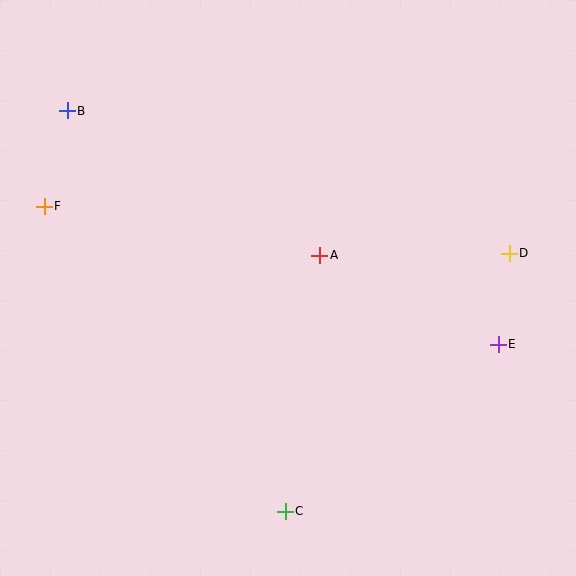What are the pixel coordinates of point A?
Point A is at (320, 255).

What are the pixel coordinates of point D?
Point D is at (509, 253).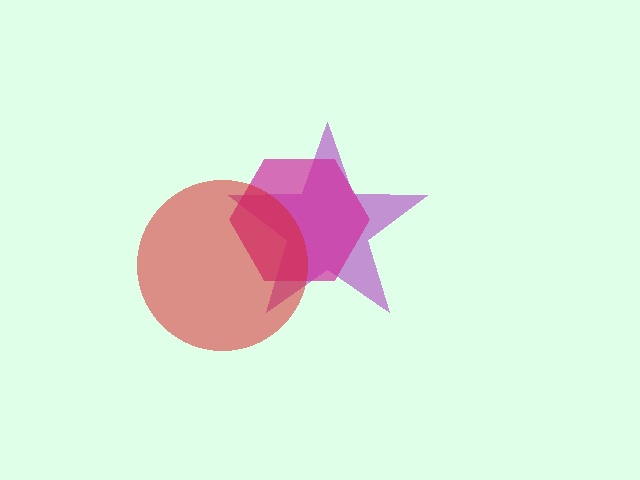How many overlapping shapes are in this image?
There are 3 overlapping shapes in the image.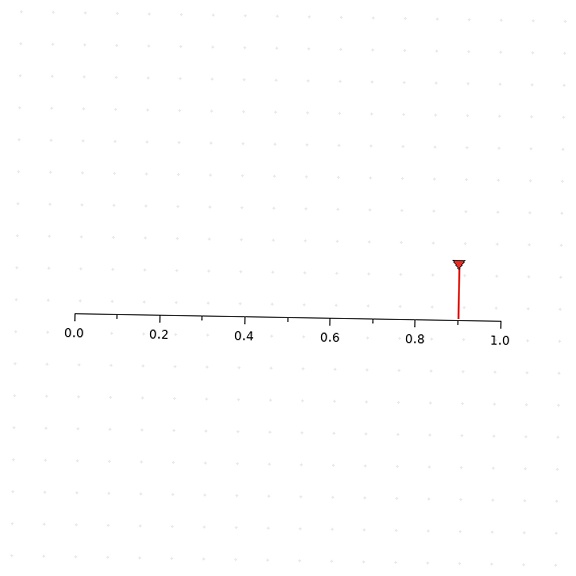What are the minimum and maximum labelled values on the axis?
The axis runs from 0.0 to 1.0.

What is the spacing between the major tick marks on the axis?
The major ticks are spaced 0.2 apart.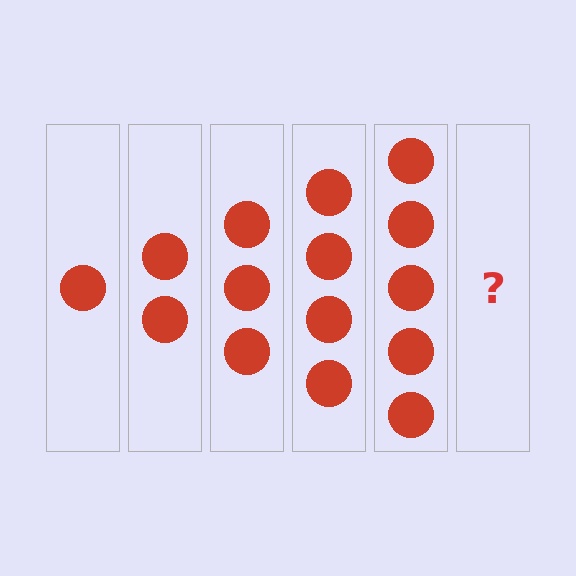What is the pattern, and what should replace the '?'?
The pattern is that each step adds one more circle. The '?' should be 6 circles.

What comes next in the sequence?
The next element should be 6 circles.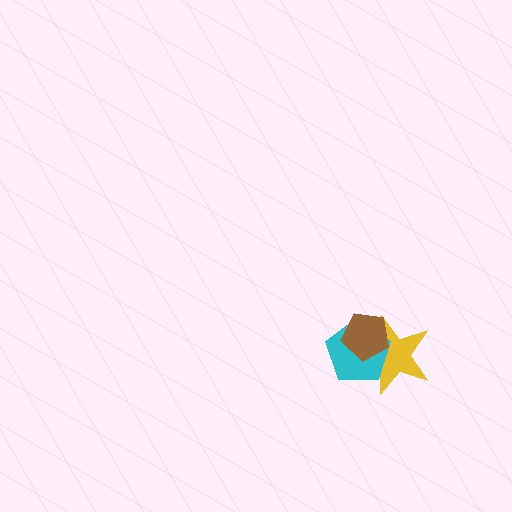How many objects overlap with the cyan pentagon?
2 objects overlap with the cyan pentagon.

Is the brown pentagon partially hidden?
No, no other shape covers it.